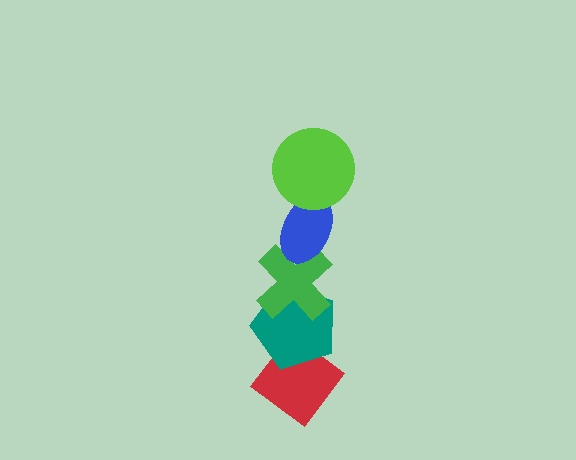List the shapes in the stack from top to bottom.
From top to bottom: the lime circle, the blue ellipse, the green cross, the teal pentagon, the red diamond.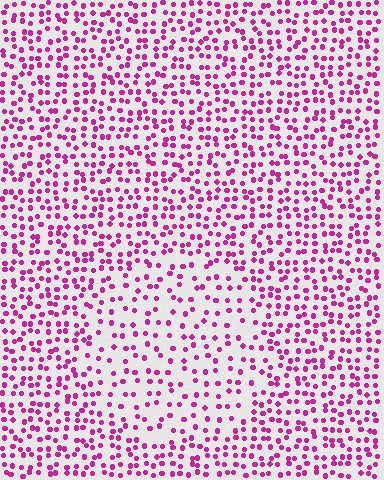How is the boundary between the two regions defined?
The boundary is defined by a change in element density (approximately 1.8x ratio). All elements are the same color, size, and shape.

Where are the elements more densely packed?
The elements are more densely packed outside the circle boundary.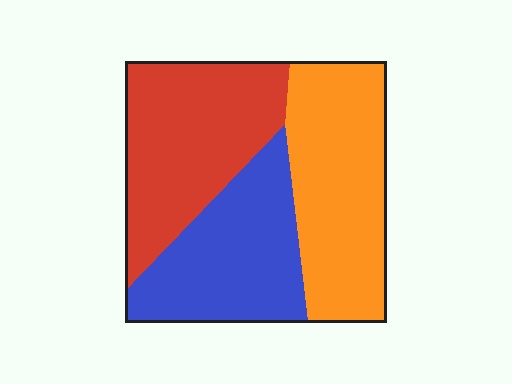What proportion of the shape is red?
Red covers about 35% of the shape.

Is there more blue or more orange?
Orange.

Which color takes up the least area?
Blue, at roughly 30%.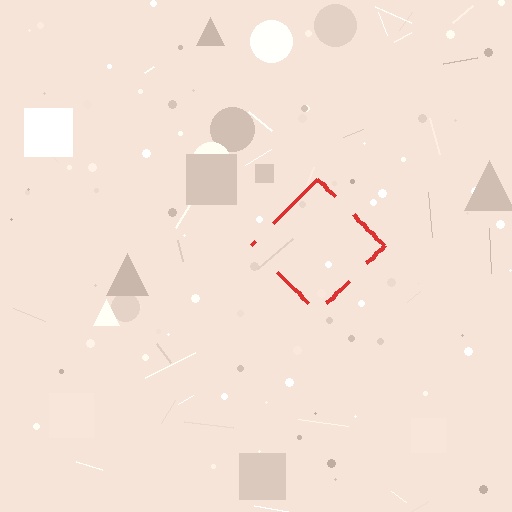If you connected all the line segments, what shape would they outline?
They would outline a diamond.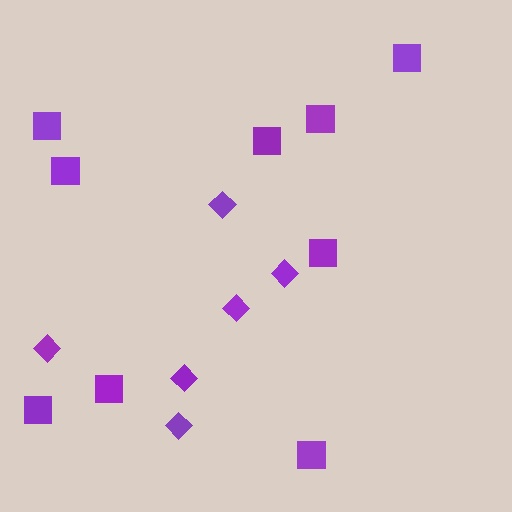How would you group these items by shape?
There are 2 groups: one group of diamonds (6) and one group of squares (9).